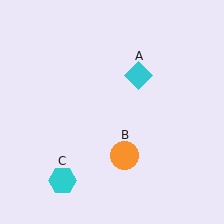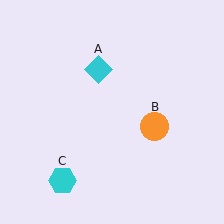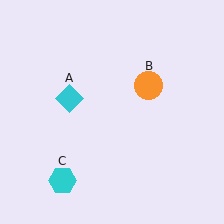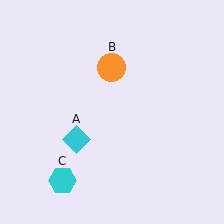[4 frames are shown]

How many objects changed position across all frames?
2 objects changed position: cyan diamond (object A), orange circle (object B).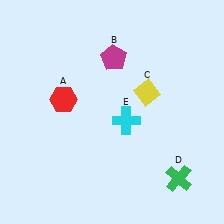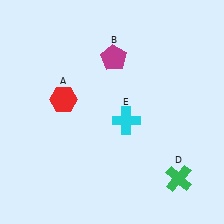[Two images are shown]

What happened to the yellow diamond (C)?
The yellow diamond (C) was removed in Image 2. It was in the top-right area of Image 1.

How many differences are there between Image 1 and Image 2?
There is 1 difference between the two images.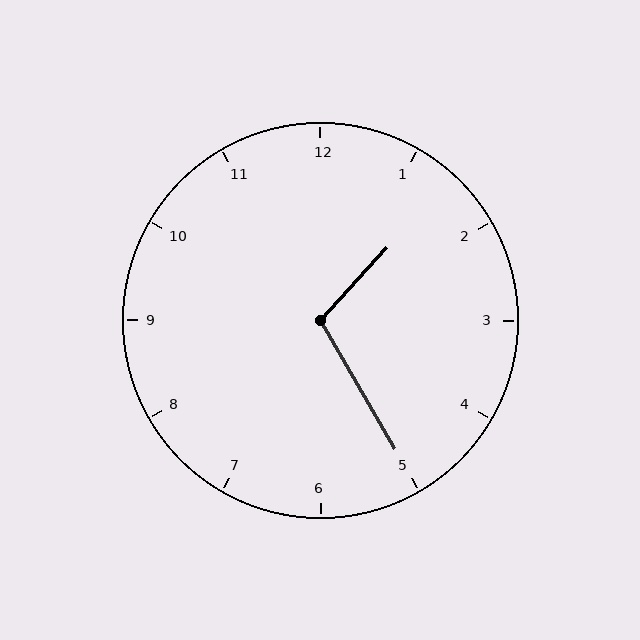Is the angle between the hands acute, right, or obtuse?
It is obtuse.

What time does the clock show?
1:25.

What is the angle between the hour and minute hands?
Approximately 108 degrees.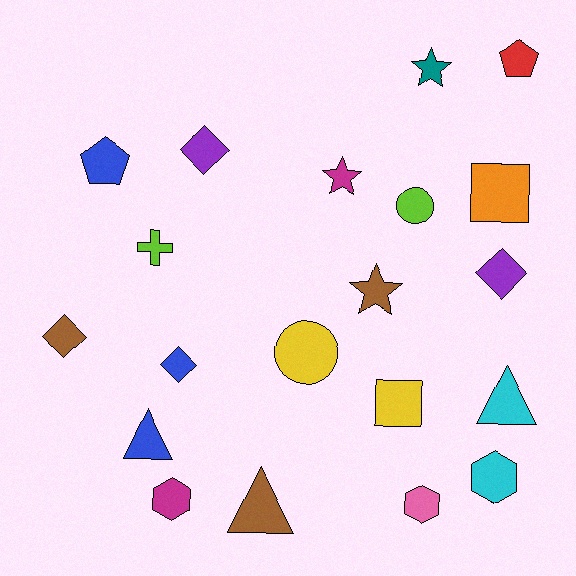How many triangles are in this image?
There are 3 triangles.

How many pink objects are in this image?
There is 1 pink object.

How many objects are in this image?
There are 20 objects.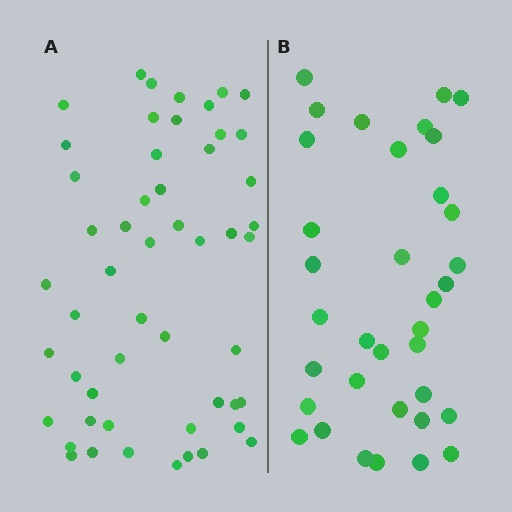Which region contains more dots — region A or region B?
Region A (the left region) has more dots.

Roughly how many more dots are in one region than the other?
Region A has approximately 15 more dots than region B.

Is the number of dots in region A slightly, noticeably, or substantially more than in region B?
Region A has substantially more. The ratio is roughly 1.5 to 1.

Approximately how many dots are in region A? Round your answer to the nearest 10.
About 50 dots. (The exact count is 52, which rounds to 50.)